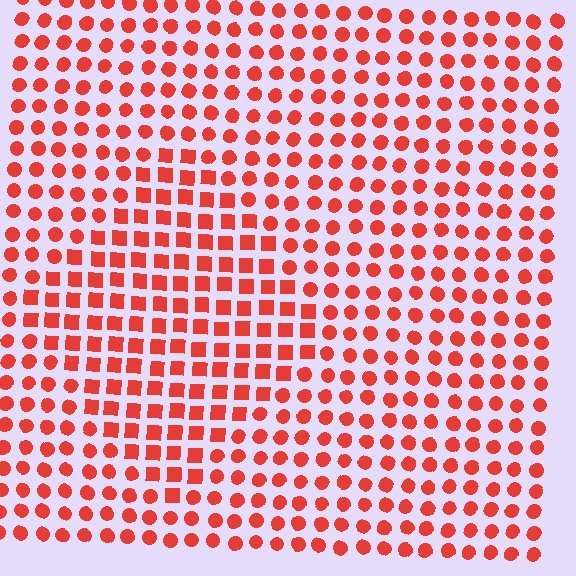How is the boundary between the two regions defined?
The boundary is defined by a change in element shape: squares inside vs. circles outside. All elements share the same color and spacing.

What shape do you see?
I see a diamond.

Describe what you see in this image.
The image is filled with small red elements arranged in a uniform grid. A diamond-shaped region contains squares, while the surrounding area contains circles. The boundary is defined purely by the change in element shape.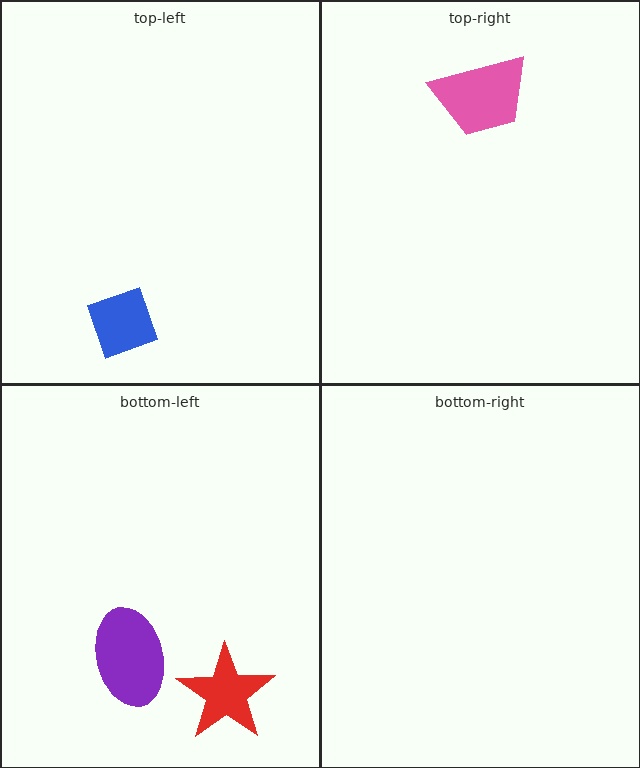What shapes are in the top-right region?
The pink trapezoid.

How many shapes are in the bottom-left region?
2.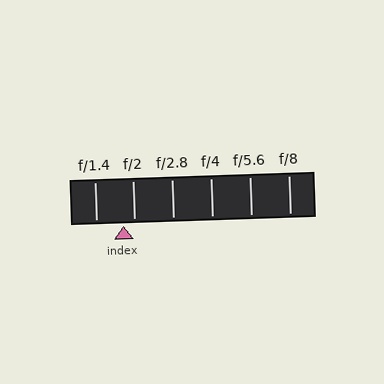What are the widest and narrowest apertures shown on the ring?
The widest aperture shown is f/1.4 and the narrowest is f/8.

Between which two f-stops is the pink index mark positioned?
The index mark is between f/1.4 and f/2.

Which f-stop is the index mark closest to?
The index mark is closest to f/2.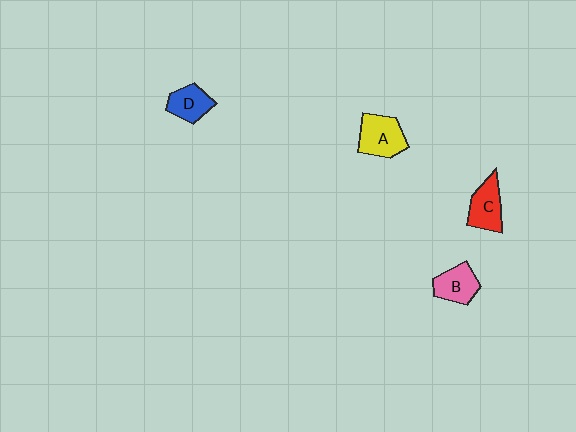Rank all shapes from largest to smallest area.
From largest to smallest: A (yellow), C (red), B (pink), D (blue).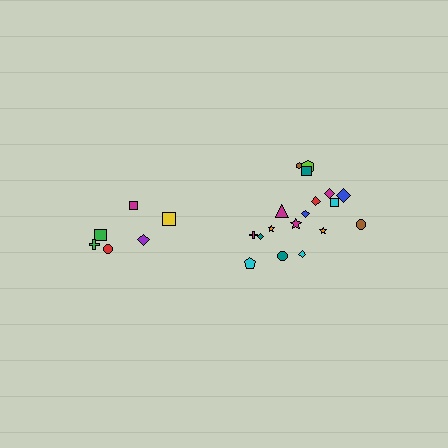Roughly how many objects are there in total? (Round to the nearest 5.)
Roughly 25 objects in total.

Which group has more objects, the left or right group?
The right group.